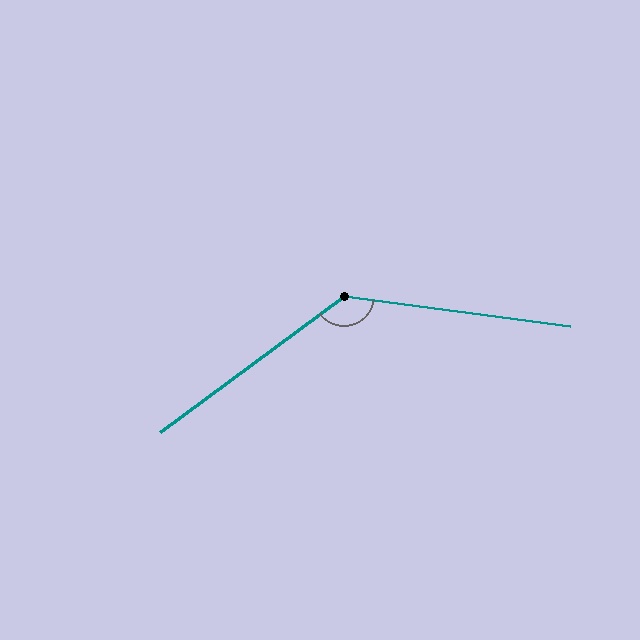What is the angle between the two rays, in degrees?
Approximately 136 degrees.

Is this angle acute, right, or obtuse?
It is obtuse.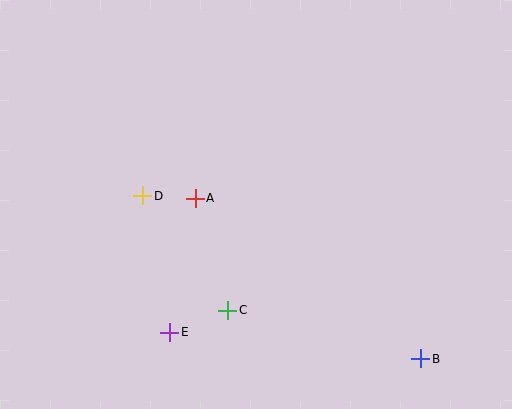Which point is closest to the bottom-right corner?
Point B is closest to the bottom-right corner.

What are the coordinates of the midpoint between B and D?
The midpoint between B and D is at (282, 277).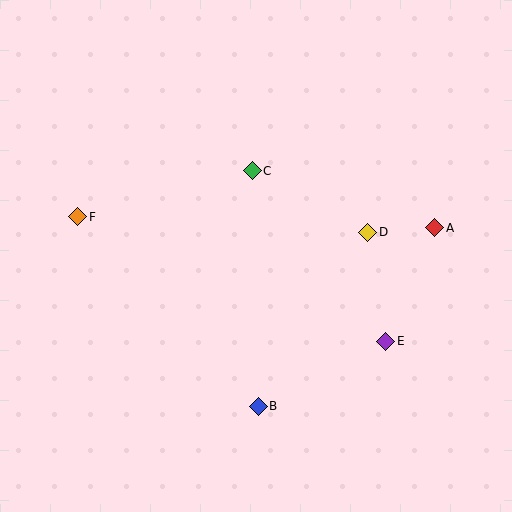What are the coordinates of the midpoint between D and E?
The midpoint between D and E is at (377, 287).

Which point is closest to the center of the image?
Point C at (252, 171) is closest to the center.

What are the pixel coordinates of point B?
Point B is at (258, 406).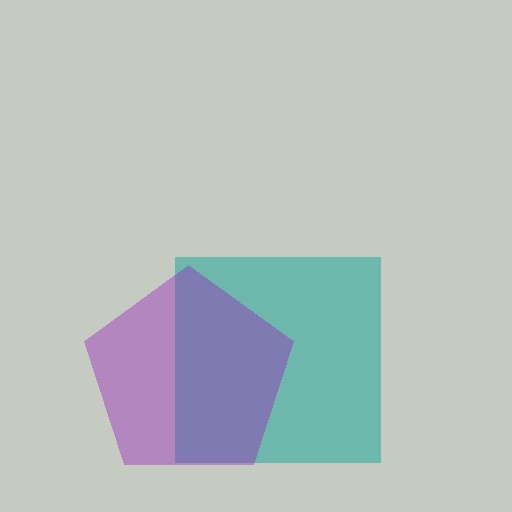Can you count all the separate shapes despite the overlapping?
Yes, there are 2 separate shapes.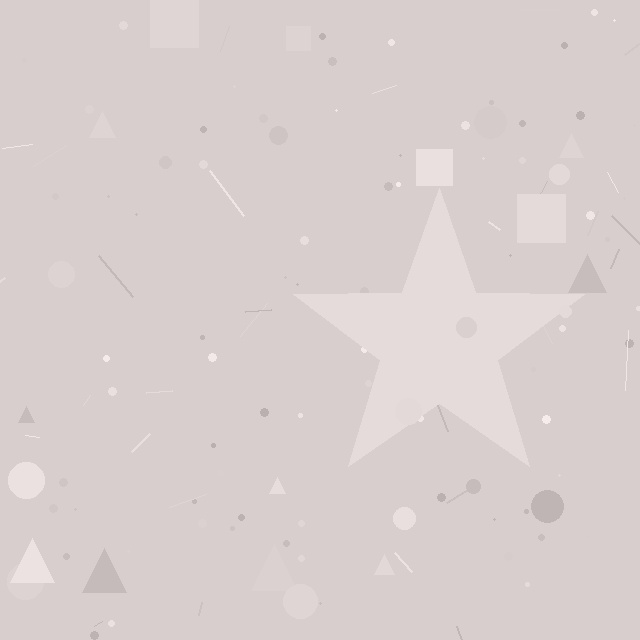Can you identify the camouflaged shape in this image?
The camouflaged shape is a star.